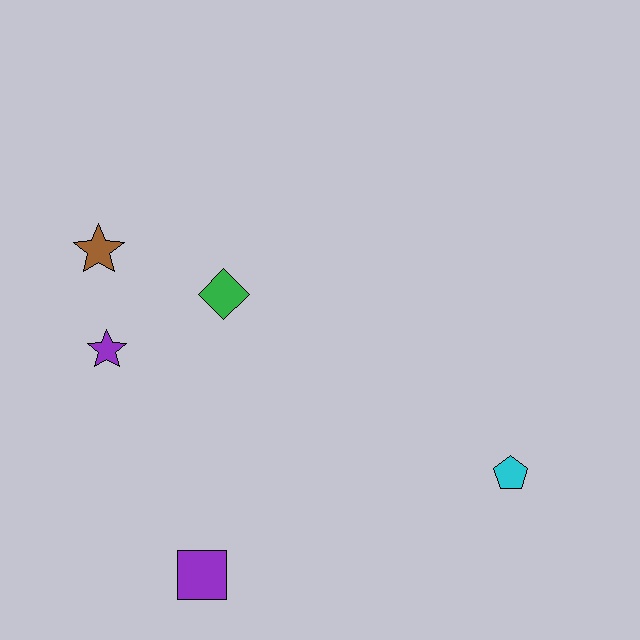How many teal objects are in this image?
There are no teal objects.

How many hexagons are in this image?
There are no hexagons.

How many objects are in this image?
There are 5 objects.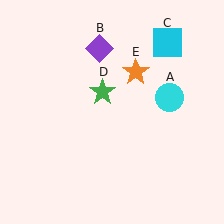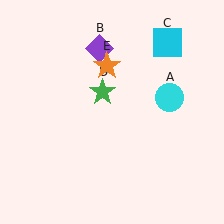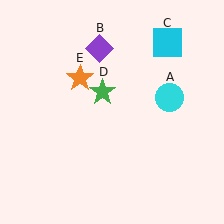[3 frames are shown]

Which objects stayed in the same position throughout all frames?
Cyan circle (object A) and purple diamond (object B) and cyan square (object C) and green star (object D) remained stationary.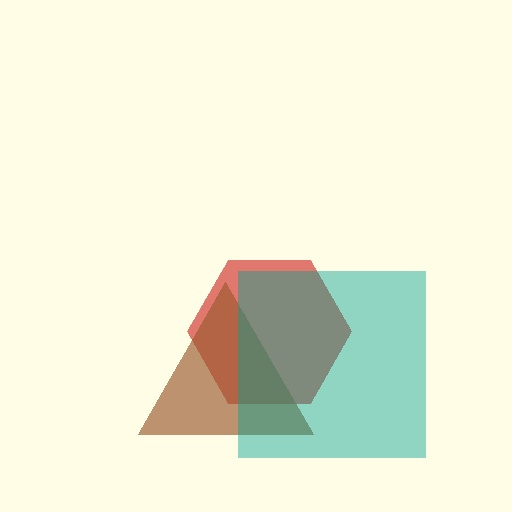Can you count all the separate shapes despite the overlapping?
Yes, there are 3 separate shapes.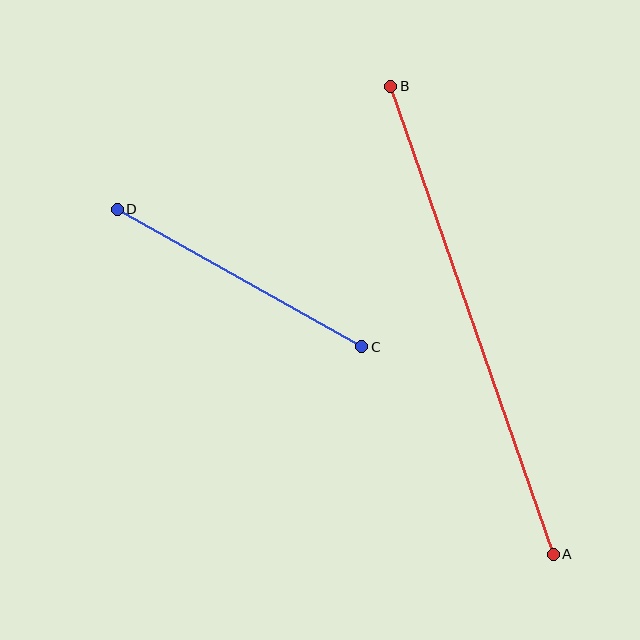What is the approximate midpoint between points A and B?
The midpoint is at approximately (472, 320) pixels.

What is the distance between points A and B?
The distance is approximately 496 pixels.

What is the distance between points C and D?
The distance is approximately 281 pixels.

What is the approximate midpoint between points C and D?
The midpoint is at approximately (239, 278) pixels.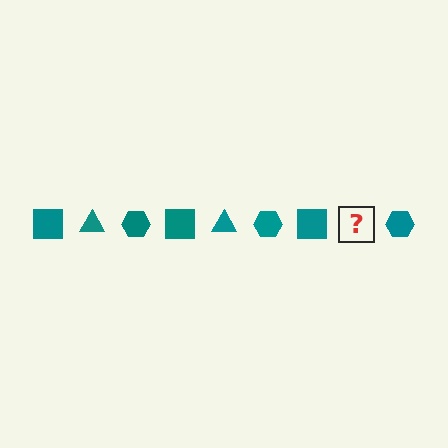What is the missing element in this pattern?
The missing element is a teal triangle.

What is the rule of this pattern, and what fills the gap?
The rule is that the pattern cycles through square, triangle, hexagon shapes in teal. The gap should be filled with a teal triangle.